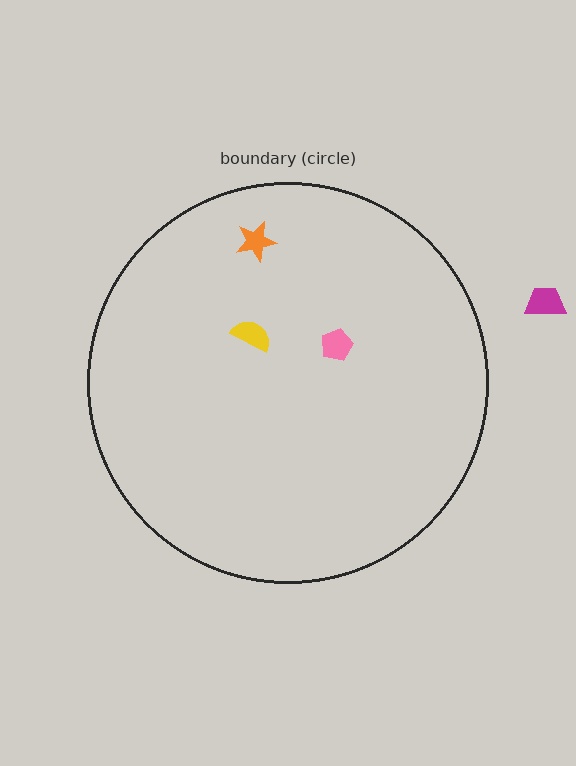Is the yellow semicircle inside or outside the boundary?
Inside.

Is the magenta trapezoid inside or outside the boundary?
Outside.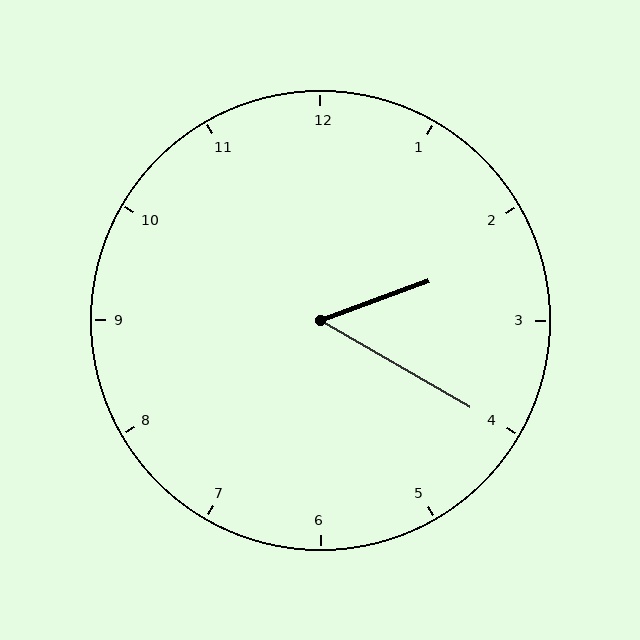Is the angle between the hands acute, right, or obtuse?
It is acute.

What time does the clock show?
2:20.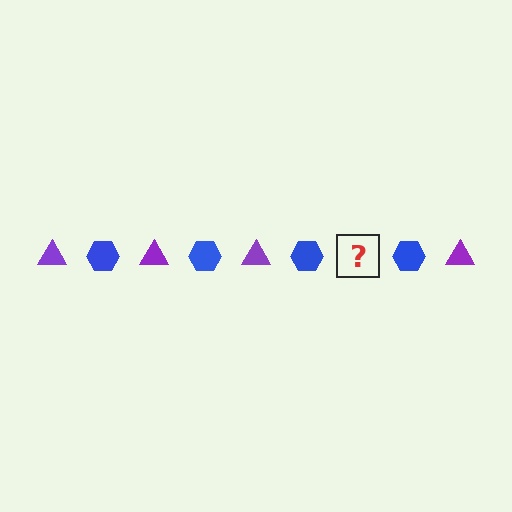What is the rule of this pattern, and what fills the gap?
The rule is that the pattern alternates between purple triangle and blue hexagon. The gap should be filled with a purple triangle.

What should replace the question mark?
The question mark should be replaced with a purple triangle.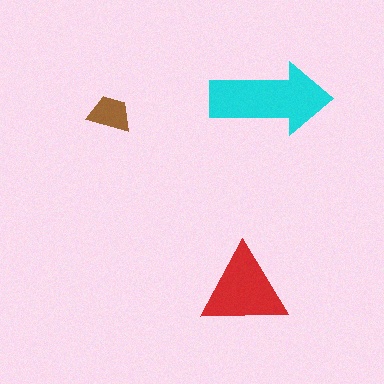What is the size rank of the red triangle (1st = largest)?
2nd.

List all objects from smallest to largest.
The brown trapezoid, the red triangle, the cyan arrow.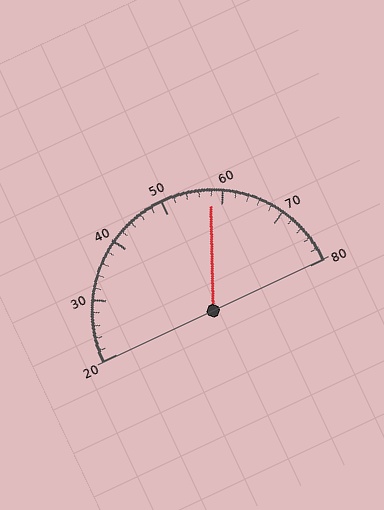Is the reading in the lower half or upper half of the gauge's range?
The reading is in the upper half of the range (20 to 80).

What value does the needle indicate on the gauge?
The needle indicates approximately 58.